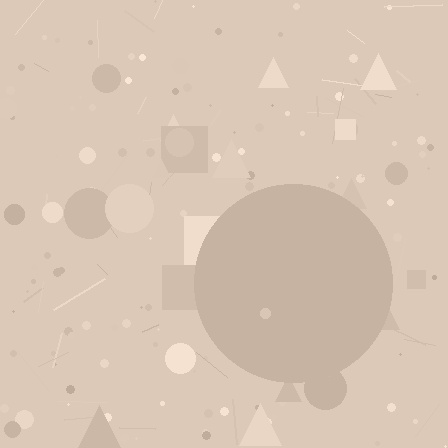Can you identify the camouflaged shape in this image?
The camouflaged shape is a circle.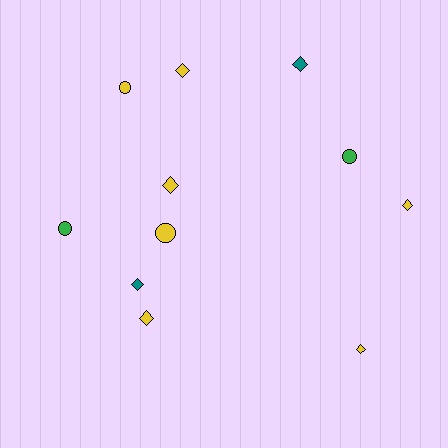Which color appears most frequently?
Yellow, with 7 objects.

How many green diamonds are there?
There are no green diamonds.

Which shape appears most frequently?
Diamond, with 7 objects.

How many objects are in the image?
There are 11 objects.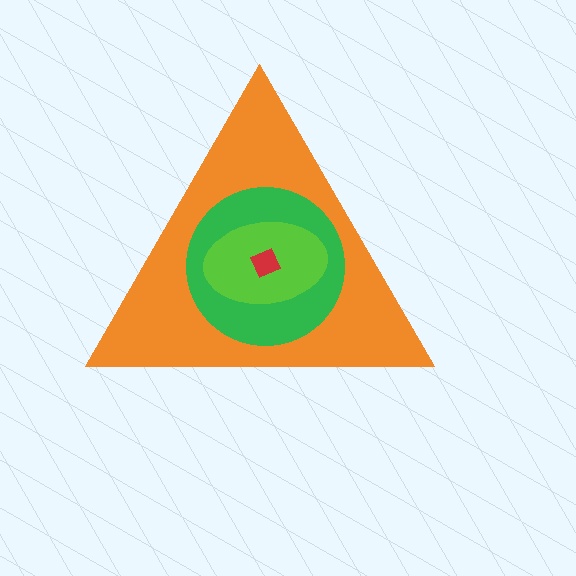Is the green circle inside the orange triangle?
Yes.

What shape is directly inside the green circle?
The lime ellipse.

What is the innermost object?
The red diamond.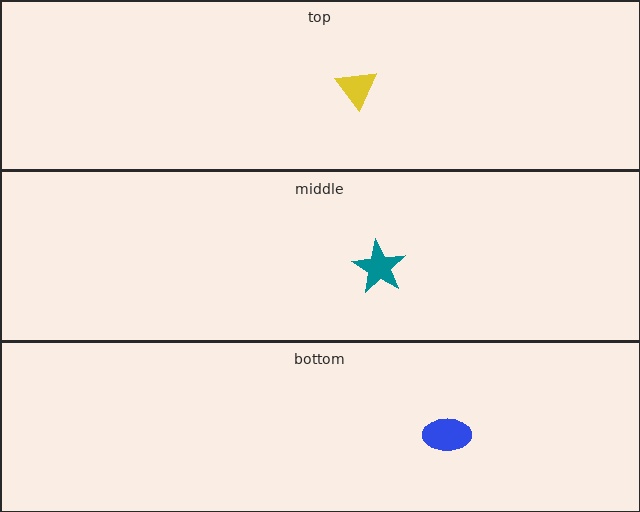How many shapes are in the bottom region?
1.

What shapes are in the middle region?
The teal star.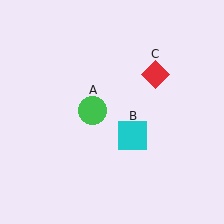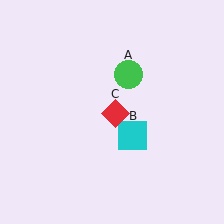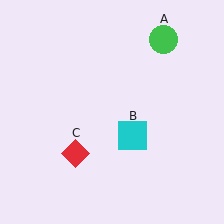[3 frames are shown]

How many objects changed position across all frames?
2 objects changed position: green circle (object A), red diamond (object C).